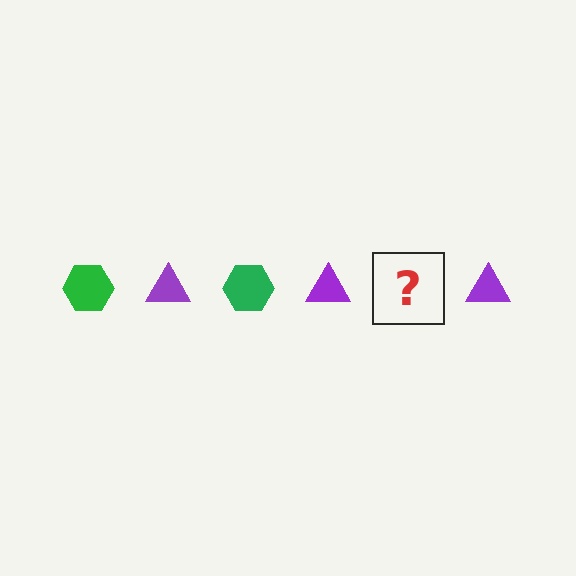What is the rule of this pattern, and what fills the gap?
The rule is that the pattern alternates between green hexagon and purple triangle. The gap should be filled with a green hexagon.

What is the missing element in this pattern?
The missing element is a green hexagon.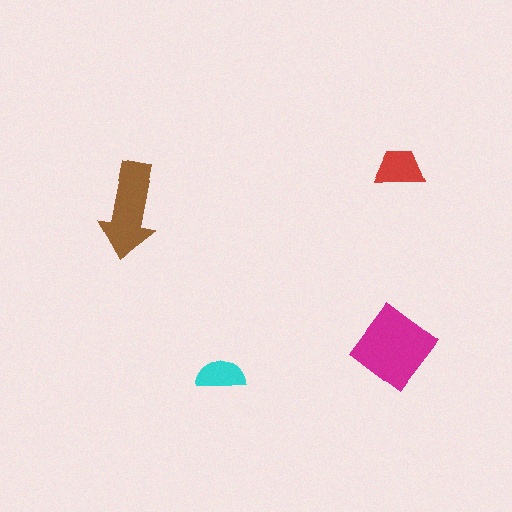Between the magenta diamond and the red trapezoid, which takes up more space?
The magenta diamond.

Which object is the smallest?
The cyan semicircle.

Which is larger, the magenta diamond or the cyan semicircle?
The magenta diamond.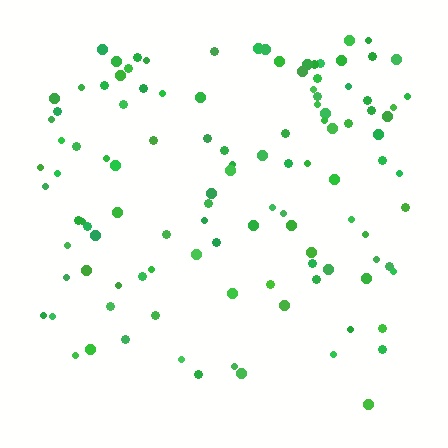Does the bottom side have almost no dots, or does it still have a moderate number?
Still a moderate number, just noticeably fewer than the top.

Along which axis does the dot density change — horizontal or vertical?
Vertical.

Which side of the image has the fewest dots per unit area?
The bottom.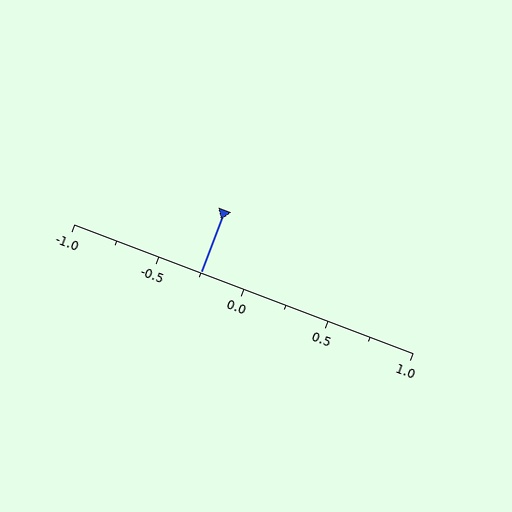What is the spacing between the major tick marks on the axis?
The major ticks are spaced 0.5 apart.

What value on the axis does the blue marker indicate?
The marker indicates approximately -0.25.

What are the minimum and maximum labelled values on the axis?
The axis runs from -1.0 to 1.0.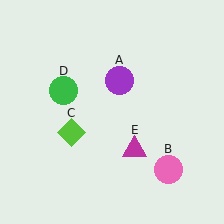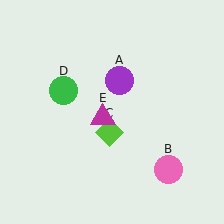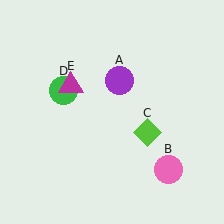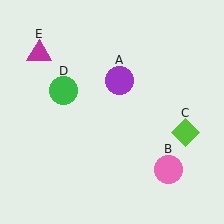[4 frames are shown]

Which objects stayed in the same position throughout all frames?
Purple circle (object A) and pink circle (object B) and green circle (object D) remained stationary.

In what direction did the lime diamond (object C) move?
The lime diamond (object C) moved right.